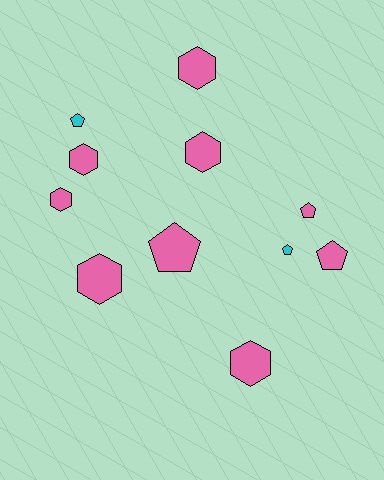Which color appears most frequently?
Pink, with 9 objects.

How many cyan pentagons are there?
There are 2 cyan pentagons.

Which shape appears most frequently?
Hexagon, with 6 objects.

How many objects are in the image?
There are 11 objects.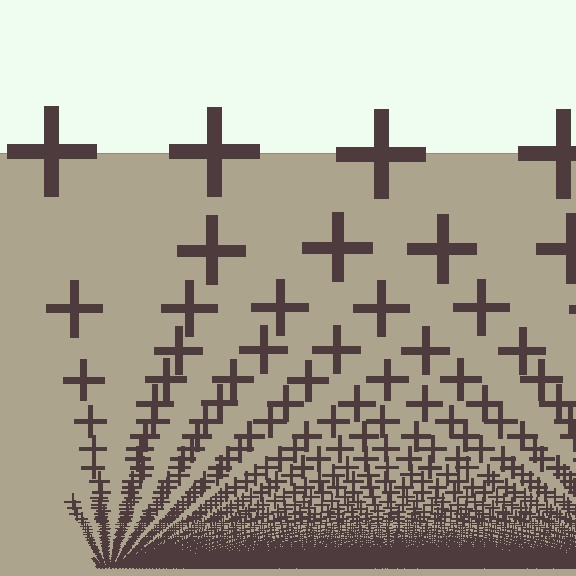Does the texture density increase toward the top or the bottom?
Density increases toward the bottom.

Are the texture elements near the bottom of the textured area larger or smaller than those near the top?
Smaller. The gradient is inverted — elements near the bottom are smaller and denser.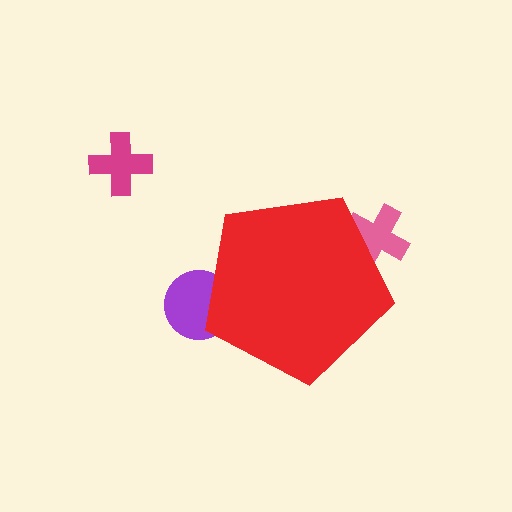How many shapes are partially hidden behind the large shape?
2 shapes are partially hidden.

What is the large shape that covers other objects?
A red pentagon.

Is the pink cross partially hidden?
Yes, the pink cross is partially hidden behind the red pentagon.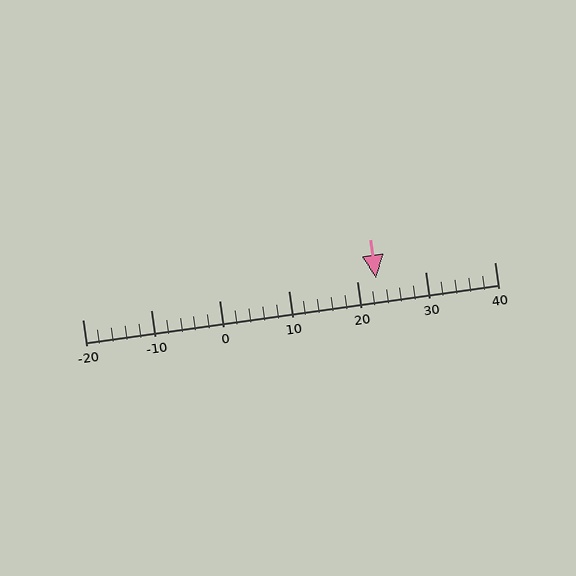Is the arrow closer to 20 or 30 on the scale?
The arrow is closer to 20.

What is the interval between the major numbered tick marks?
The major tick marks are spaced 10 units apart.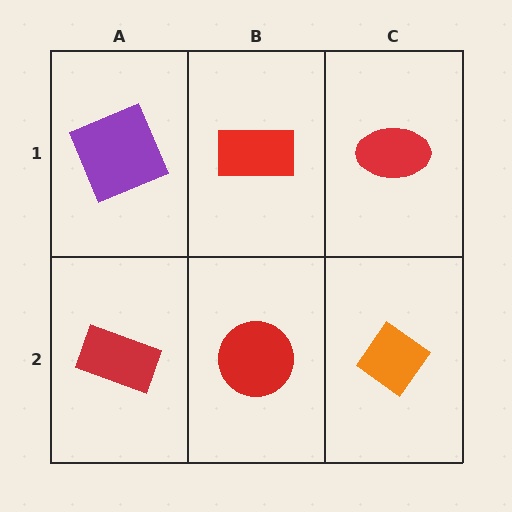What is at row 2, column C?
An orange diamond.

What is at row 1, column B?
A red rectangle.